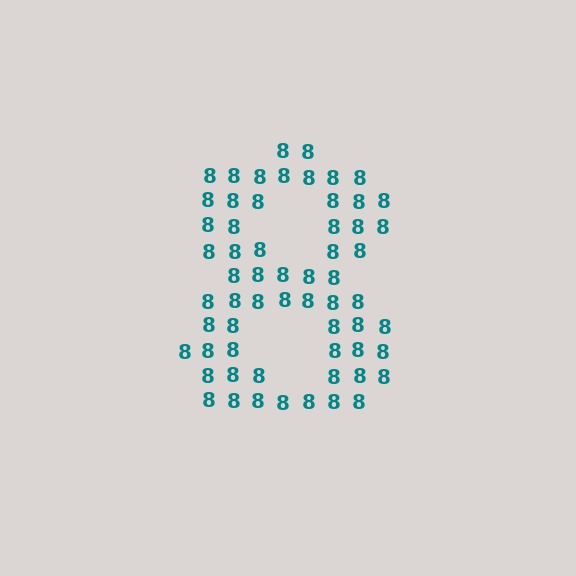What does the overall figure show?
The overall figure shows the digit 8.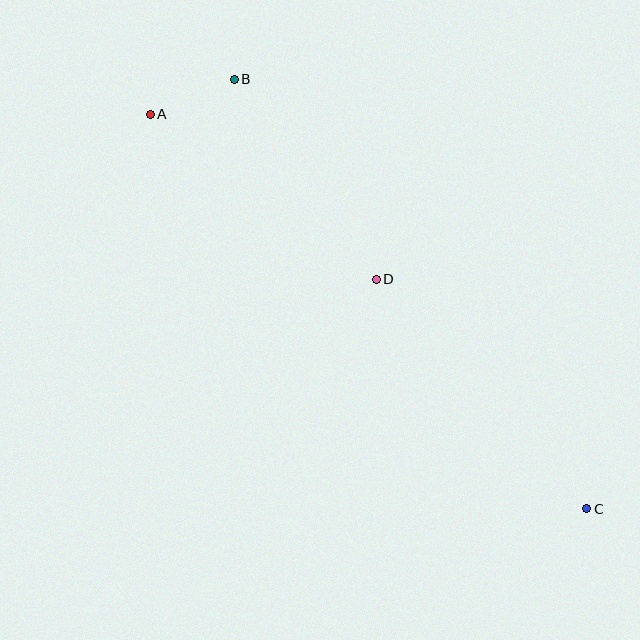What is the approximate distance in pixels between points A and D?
The distance between A and D is approximately 280 pixels.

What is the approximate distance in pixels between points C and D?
The distance between C and D is approximately 311 pixels.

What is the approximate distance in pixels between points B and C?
The distance between B and C is approximately 556 pixels.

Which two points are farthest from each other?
Points A and C are farthest from each other.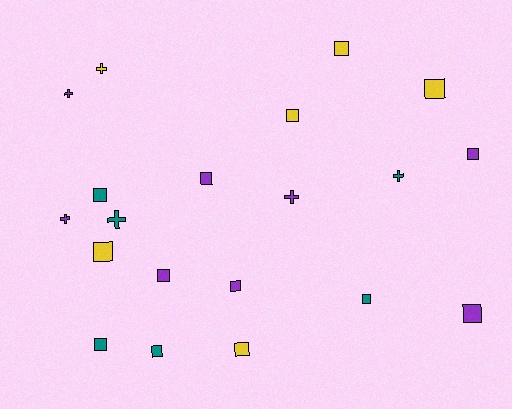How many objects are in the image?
There are 20 objects.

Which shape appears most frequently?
Square, with 14 objects.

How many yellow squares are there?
There are 5 yellow squares.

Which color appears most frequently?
Purple, with 8 objects.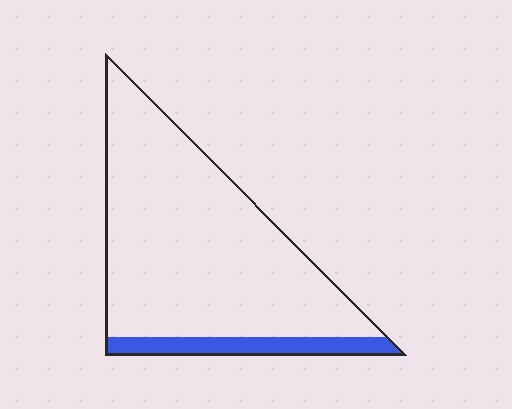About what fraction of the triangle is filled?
About one eighth (1/8).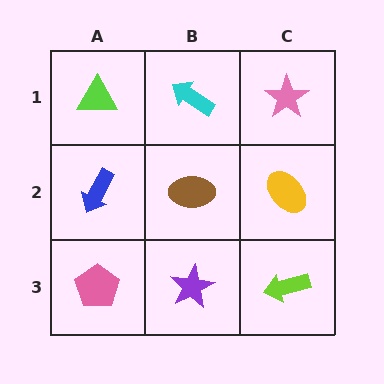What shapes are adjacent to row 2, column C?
A pink star (row 1, column C), a lime arrow (row 3, column C), a brown ellipse (row 2, column B).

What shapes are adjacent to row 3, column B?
A brown ellipse (row 2, column B), a pink pentagon (row 3, column A), a lime arrow (row 3, column C).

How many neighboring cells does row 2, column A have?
3.